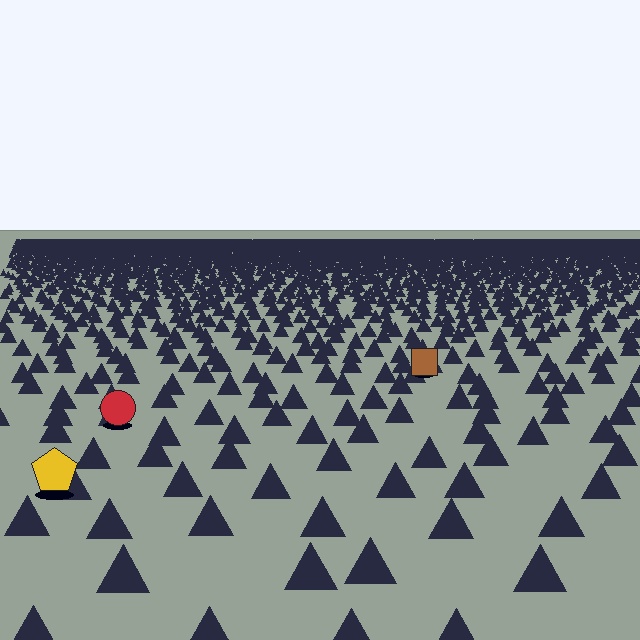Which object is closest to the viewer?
The yellow pentagon is closest. The texture marks near it are larger and more spread out.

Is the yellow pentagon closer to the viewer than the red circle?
Yes. The yellow pentagon is closer — you can tell from the texture gradient: the ground texture is coarser near it.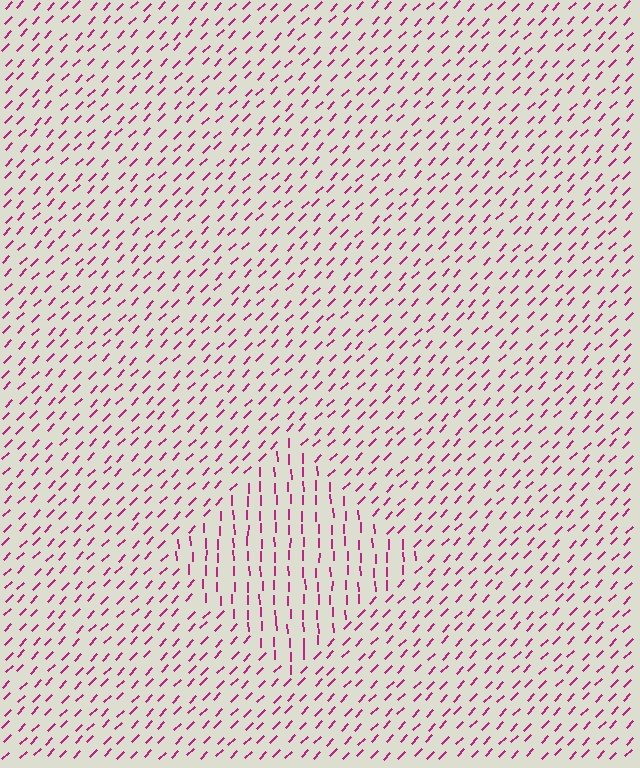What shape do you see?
I see a diamond.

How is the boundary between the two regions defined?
The boundary is defined purely by a change in line orientation (approximately 45 degrees difference). All lines are the same color and thickness.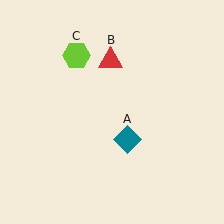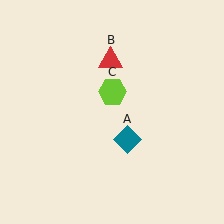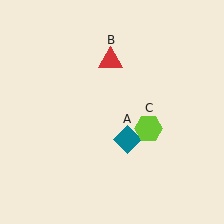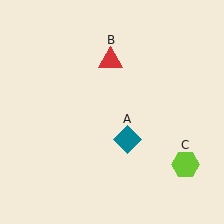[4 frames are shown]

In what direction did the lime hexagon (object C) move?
The lime hexagon (object C) moved down and to the right.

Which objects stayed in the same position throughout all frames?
Teal diamond (object A) and red triangle (object B) remained stationary.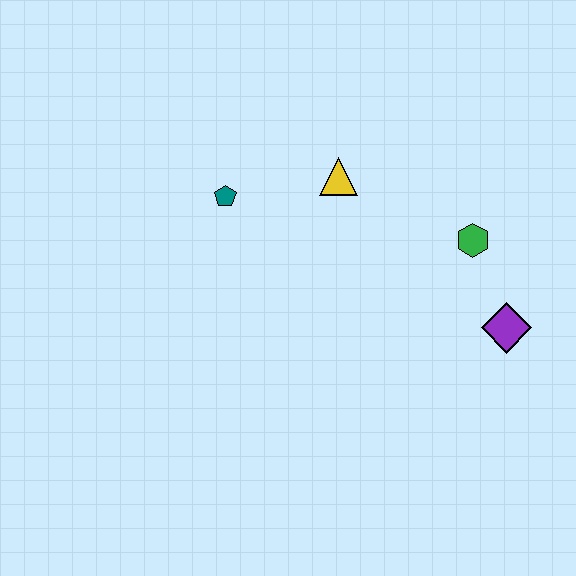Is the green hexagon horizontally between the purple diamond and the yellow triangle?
Yes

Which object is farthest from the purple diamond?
The teal pentagon is farthest from the purple diamond.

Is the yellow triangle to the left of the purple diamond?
Yes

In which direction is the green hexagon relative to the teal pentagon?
The green hexagon is to the right of the teal pentagon.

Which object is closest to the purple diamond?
The green hexagon is closest to the purple diamond.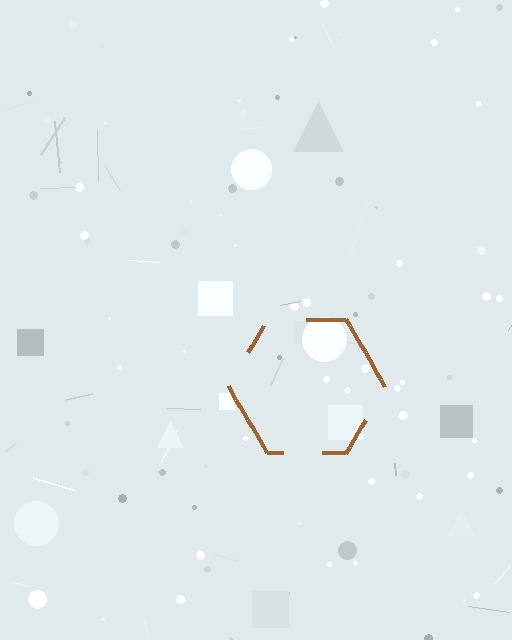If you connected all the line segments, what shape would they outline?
They would outline a hexagon.